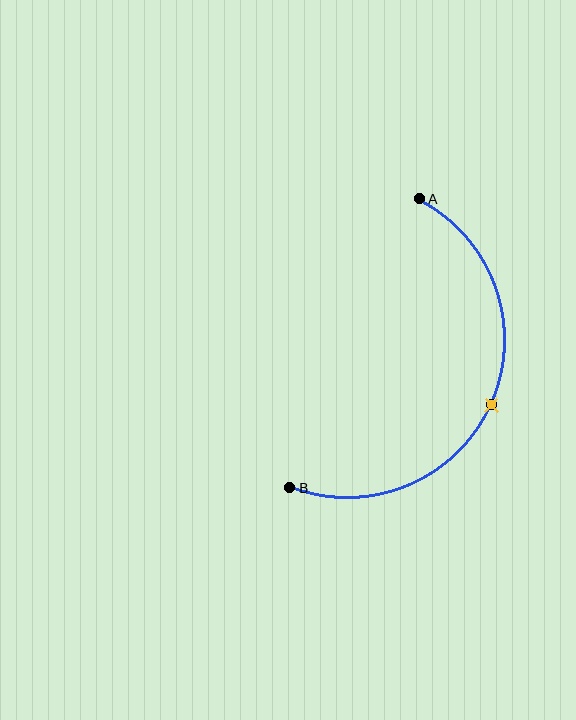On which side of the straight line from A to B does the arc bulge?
The arc bulges to the right of the straight line connecting A and B.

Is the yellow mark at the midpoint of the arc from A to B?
Yes. The yellow mark lies on the arc at equal arc-length from both A and B — it is the arc midpoint.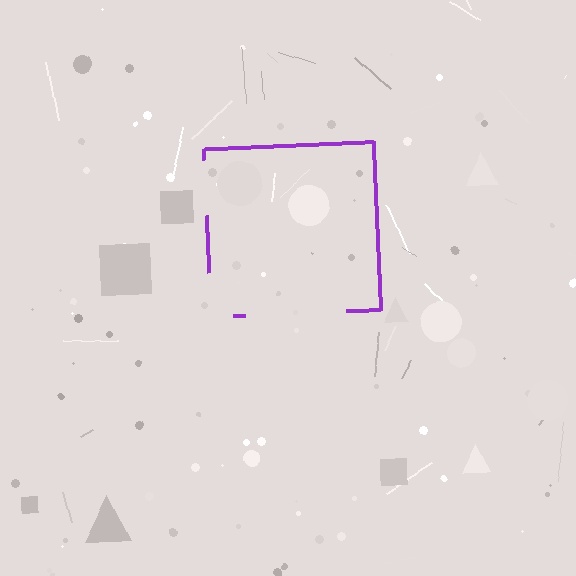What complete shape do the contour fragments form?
The contour fragments form a square.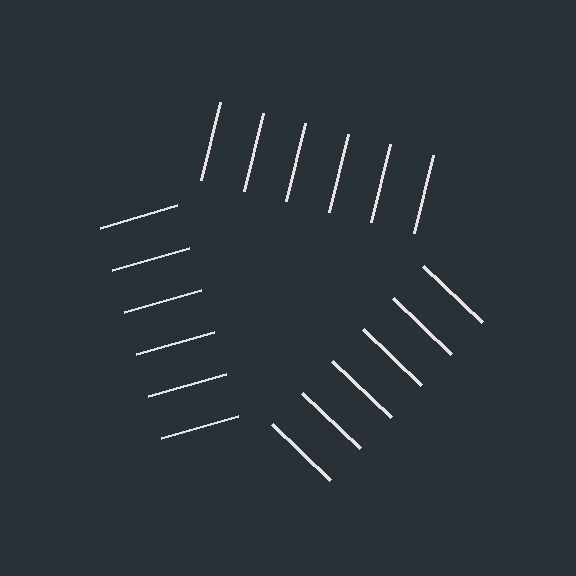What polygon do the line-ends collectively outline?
An illusory triangle — the line segments terminate on its edges but no continuous stroke is drawn.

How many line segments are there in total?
18 — 6 along each of the 3 edges.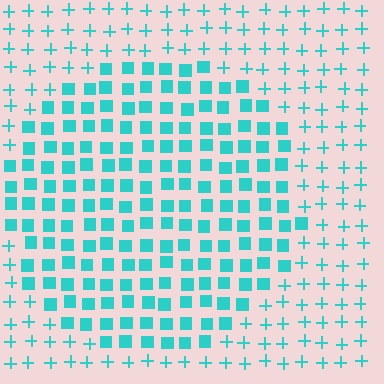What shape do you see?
I see a circle.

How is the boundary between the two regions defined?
The boundary is defined by a change in element shape: squares inside vs. plus signs outside. All elements share the same color and spacing.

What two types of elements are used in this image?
The image uses squares inside the circle region and plus signs outside it.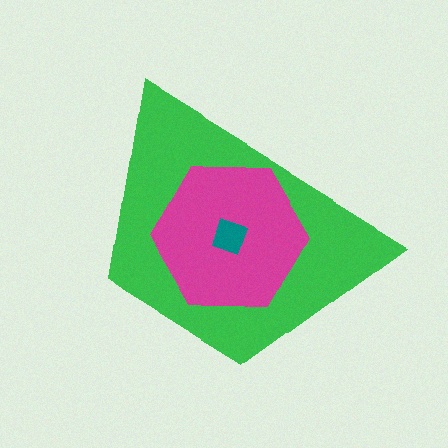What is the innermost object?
The teal diamond.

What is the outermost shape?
The green trapezoid.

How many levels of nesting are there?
3.